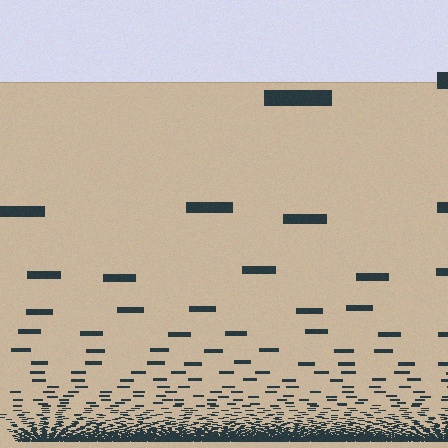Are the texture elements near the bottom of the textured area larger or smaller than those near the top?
Smaller. The gradient is inverted — elements near the bottom are smaller and denser.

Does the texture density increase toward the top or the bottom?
Density increases toward the bottom.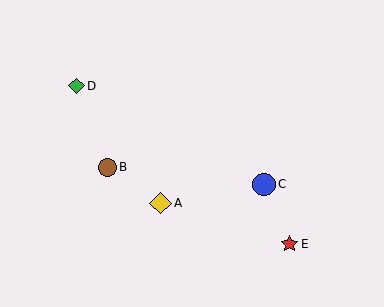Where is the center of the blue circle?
The center of the blue circle is at (264, 184).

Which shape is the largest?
The blue circle (labeled C) is the largest.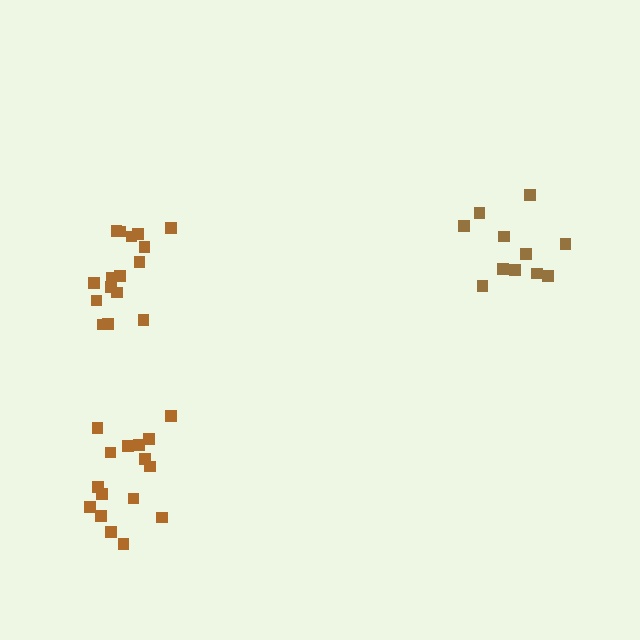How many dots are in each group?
Group 1: 16 dots, Group 2: 16 dots, Group 3: 11 dots (43 total).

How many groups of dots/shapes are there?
There are 3 groups.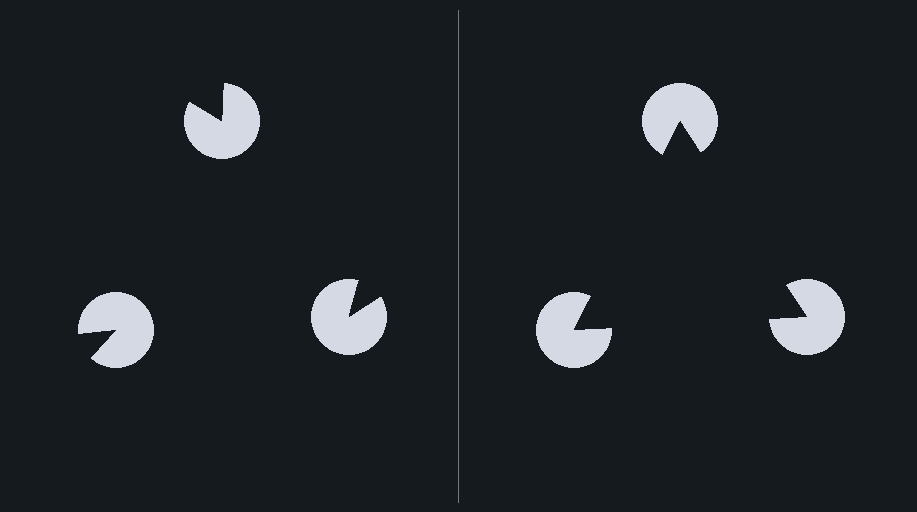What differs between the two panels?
The pac-man discs are positioned identically on both sides; only the wedge orientations differ. On the right they align to a triangle; on the left they are misaligned.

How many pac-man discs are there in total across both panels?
6 — 3 on each side.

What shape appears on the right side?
An illusory triangle.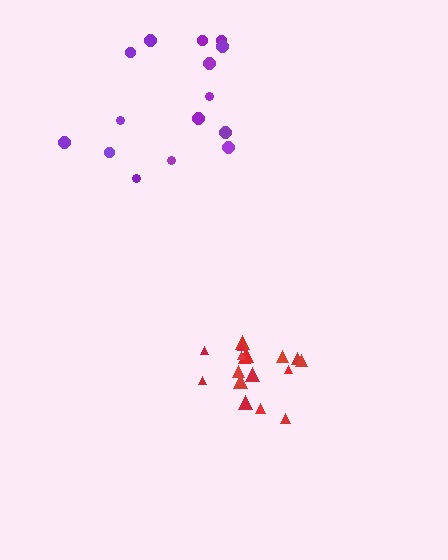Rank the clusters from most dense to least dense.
red, purple.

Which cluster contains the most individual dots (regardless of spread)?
Red (17).